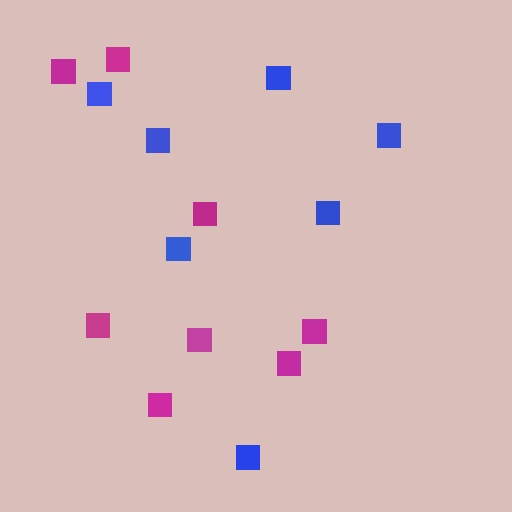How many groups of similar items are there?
There are 2 groups: one group of magenta squares (8) and one group of blue squares (7).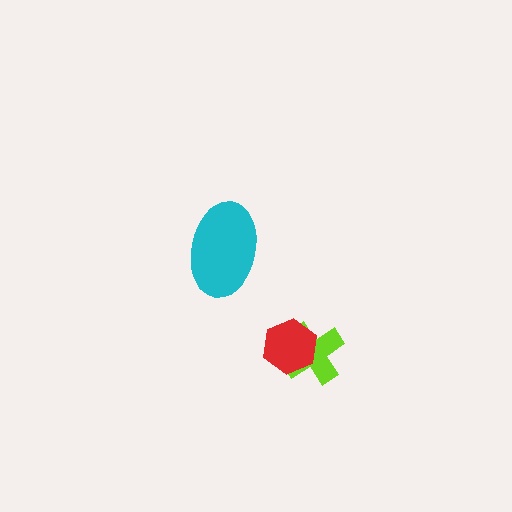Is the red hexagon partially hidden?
No, no other shape covers it.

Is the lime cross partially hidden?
Yes, it is partially covered by another shape.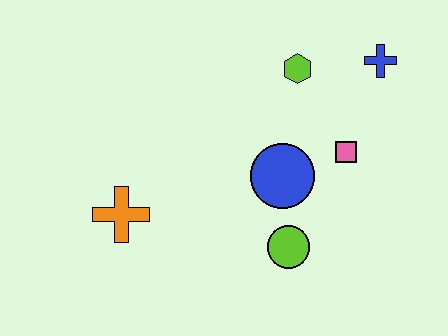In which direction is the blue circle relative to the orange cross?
The blue circle is to the right of the orange cross.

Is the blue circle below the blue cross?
Yes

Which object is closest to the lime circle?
The blue circle is closest to the lime circle.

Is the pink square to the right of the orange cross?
Yes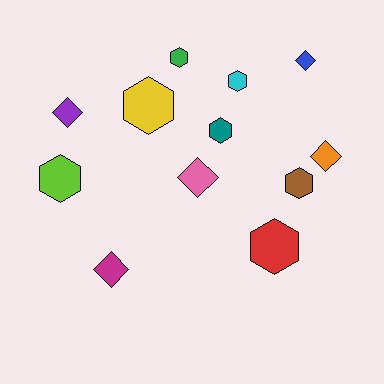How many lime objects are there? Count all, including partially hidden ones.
There is 1 lime object.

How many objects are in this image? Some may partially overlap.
There are 12 objects.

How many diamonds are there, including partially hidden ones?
There are 5 diamonds.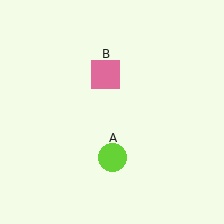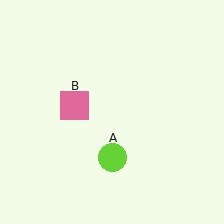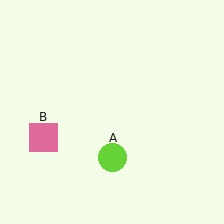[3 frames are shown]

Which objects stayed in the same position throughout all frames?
Lime circle (object A) remained stationary.